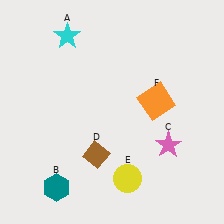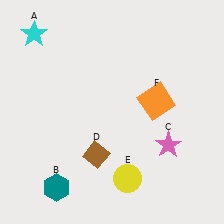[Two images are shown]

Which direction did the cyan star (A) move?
The cyan star (A) moved left.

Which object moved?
The cyan star (A) moved left.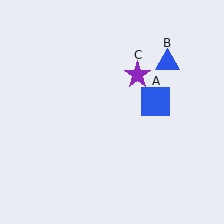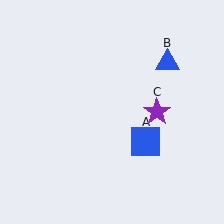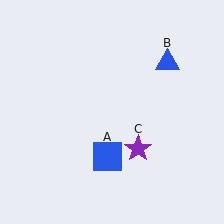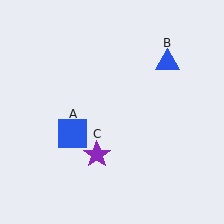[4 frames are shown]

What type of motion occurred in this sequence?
The blue square (object A), purple star (object C) rotated clockwise around the center of the scene.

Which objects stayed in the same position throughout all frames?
Blue triangle (object B) remained stationary.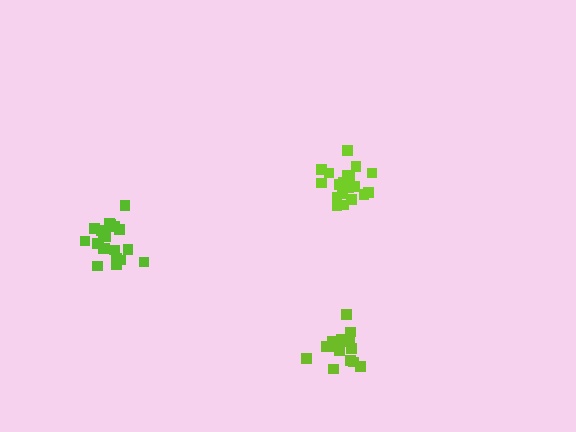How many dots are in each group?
Group 1: 17 dots, Group 2: 21 dots, Group 3: 19 dots (57 total).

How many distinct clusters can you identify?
There are 3 distinct clusters.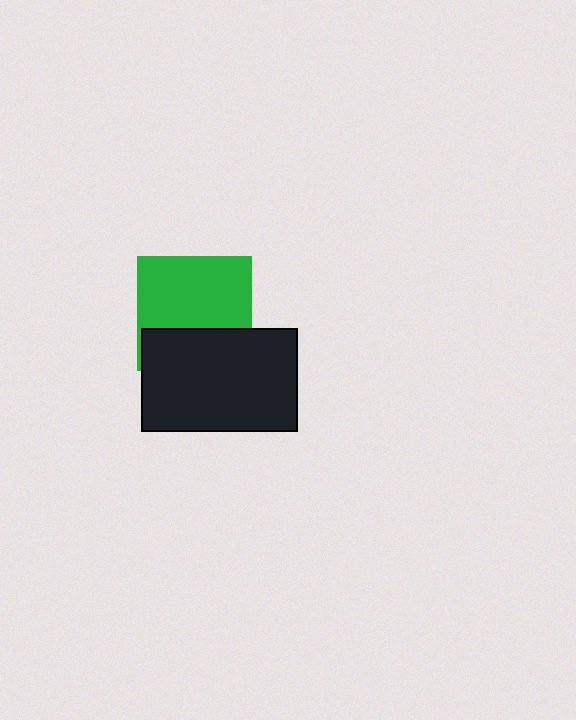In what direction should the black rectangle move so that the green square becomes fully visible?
The black rectangle should move down. That is the shortest direction to clear the overlap and leave the green square fully visible.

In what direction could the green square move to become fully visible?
The green square could move up. That would shift it out from behind the black rectangle entirely.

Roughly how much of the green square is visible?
About half of it is visible (roughly 63%).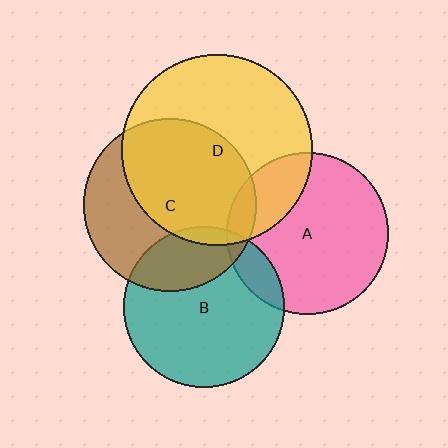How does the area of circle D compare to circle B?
Approximately 1.4 times.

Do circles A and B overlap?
Yes.